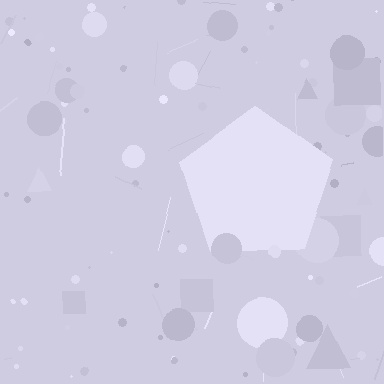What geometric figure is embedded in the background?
A pentagon is embedded in the background.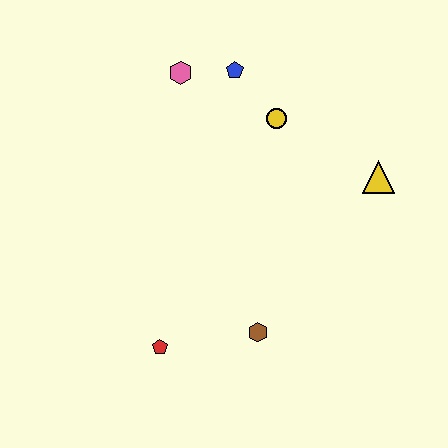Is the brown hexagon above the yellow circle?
No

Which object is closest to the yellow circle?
The blue pentagon is closest to the yellow circle.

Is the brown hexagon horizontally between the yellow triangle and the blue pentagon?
Yes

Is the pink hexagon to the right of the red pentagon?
Yes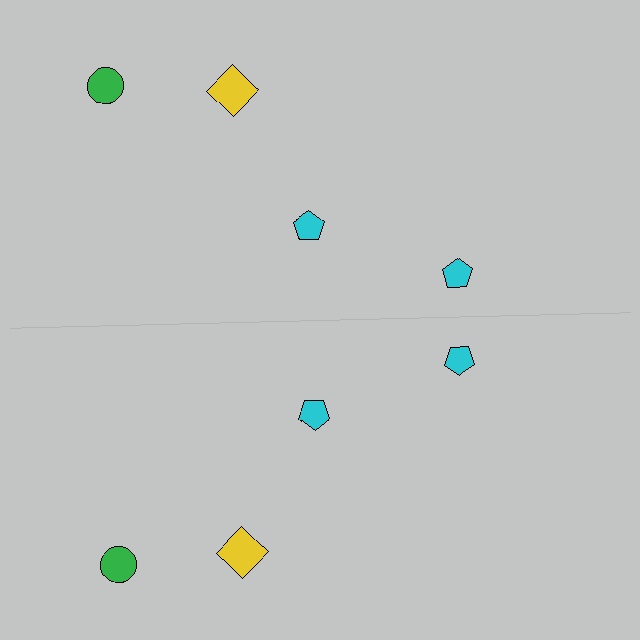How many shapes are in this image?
There are 8 shapes in this image.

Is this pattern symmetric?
Yes, this pattern has bilateral (reflection) symmetry.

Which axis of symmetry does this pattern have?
The pattern has a horizontal axis of symmetry running through the center of the image.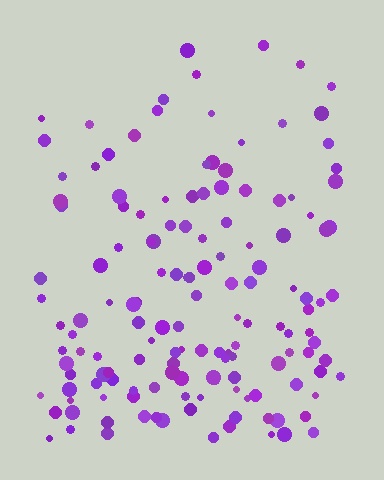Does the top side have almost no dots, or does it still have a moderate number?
Still a moderate number, just noticeably fewer than the bottom.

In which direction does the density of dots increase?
From top to bottom, with the bottom side densest.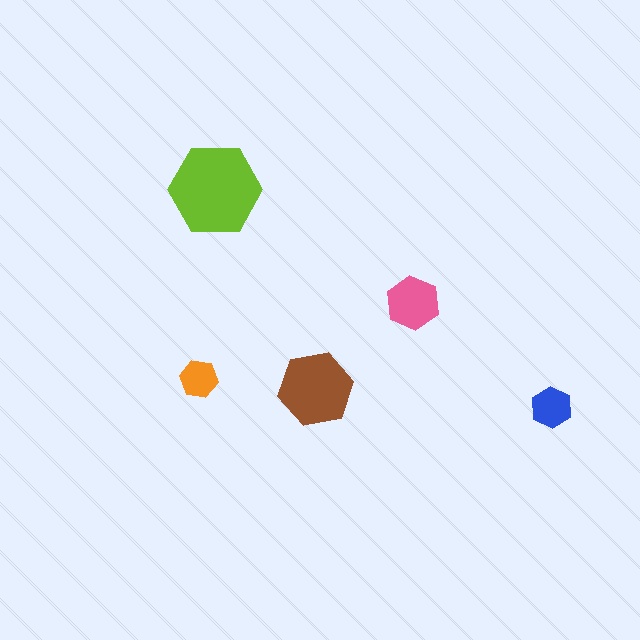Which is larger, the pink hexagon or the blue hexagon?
The pink one.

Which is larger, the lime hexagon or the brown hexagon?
The lime one.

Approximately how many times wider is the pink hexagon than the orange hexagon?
About 1.5 times wider.